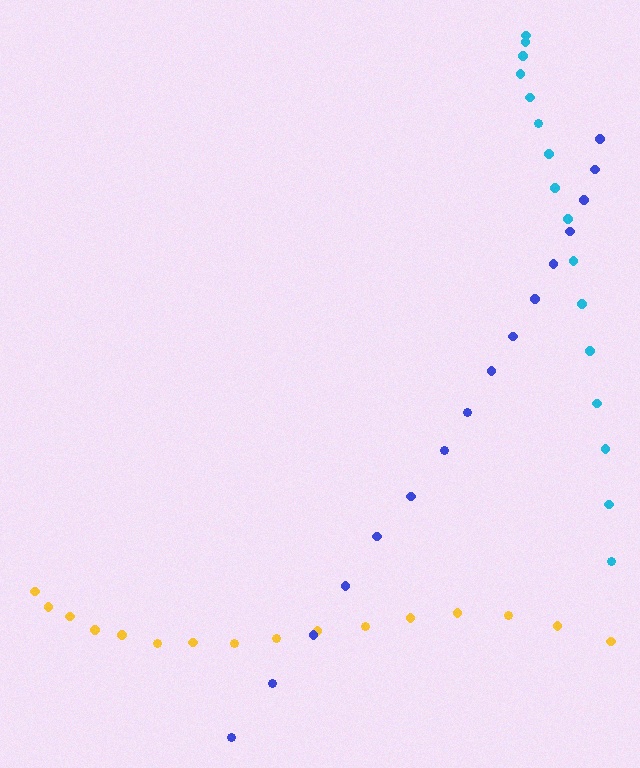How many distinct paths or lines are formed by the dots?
There are 3 distinct paths.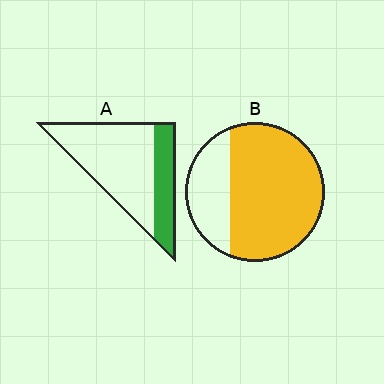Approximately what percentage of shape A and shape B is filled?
A is approximately 30% and B is approximately 70%.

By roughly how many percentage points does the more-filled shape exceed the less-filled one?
By roughly 45 percentage points (B over A).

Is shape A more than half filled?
No.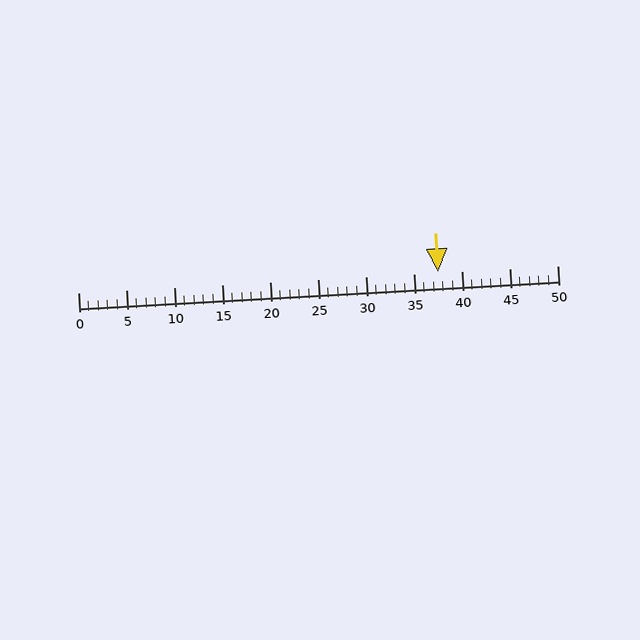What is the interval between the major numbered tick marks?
The major tick marks are spaced 5 units apart.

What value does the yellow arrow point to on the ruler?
The yellow arrow points to approximately 38.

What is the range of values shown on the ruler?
The ruler shows values from 0 to 50.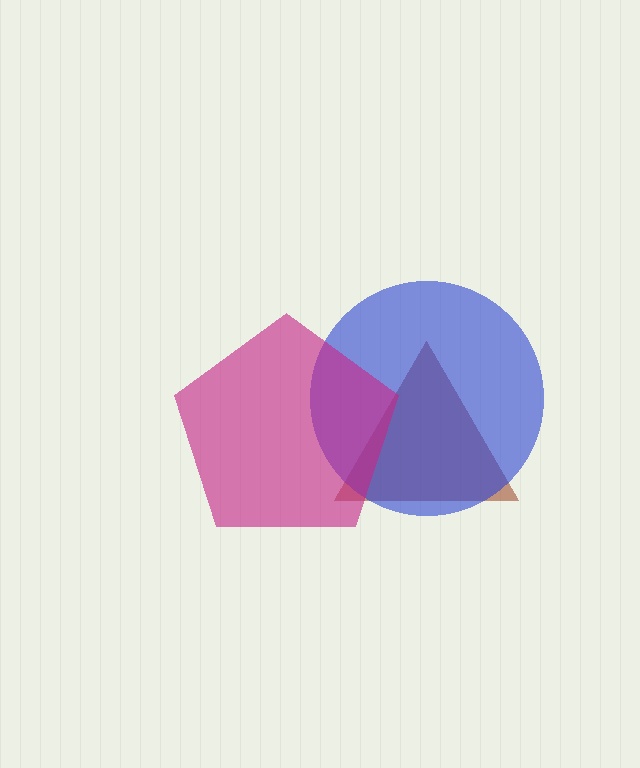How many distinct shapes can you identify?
There are 3 distinct shapes: a brown triangle, a blue circle, a magenta pentagon.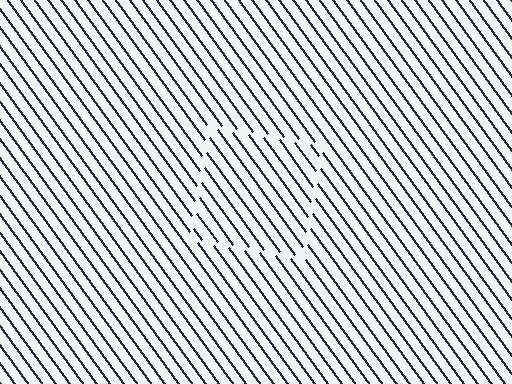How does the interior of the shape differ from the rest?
The interior of the shape contains the same grating, shifted by half a period — the contour is defined by the phase discontinuity where line-ends from the inner and outer gratings abut.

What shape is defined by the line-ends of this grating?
An illusory square. The interior of the shape contains the same grating, shifted by half a period — the contour is defined by the phase discontinuity where line-ends from the inner and outer gratings abut.